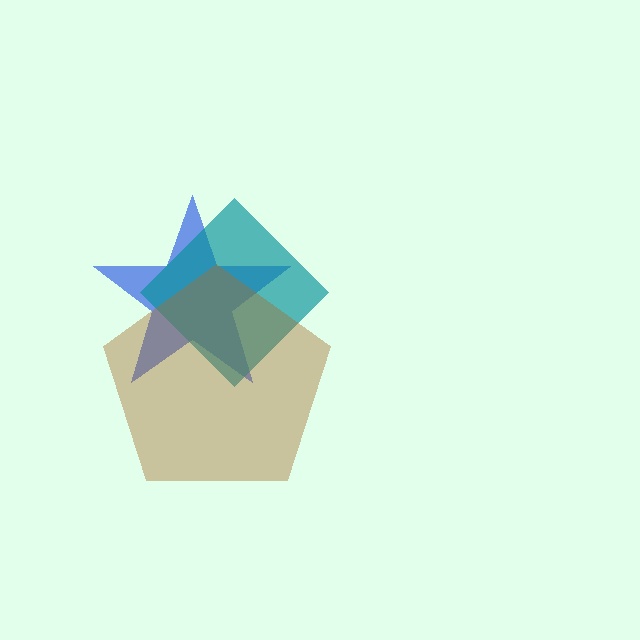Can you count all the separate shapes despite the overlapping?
Yes, there are 3 separate shapes.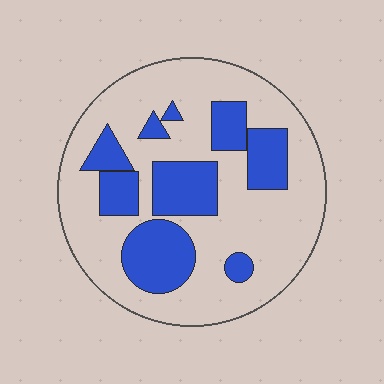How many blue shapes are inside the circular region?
9.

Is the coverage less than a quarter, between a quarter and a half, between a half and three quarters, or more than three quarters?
Between a quarter and a half.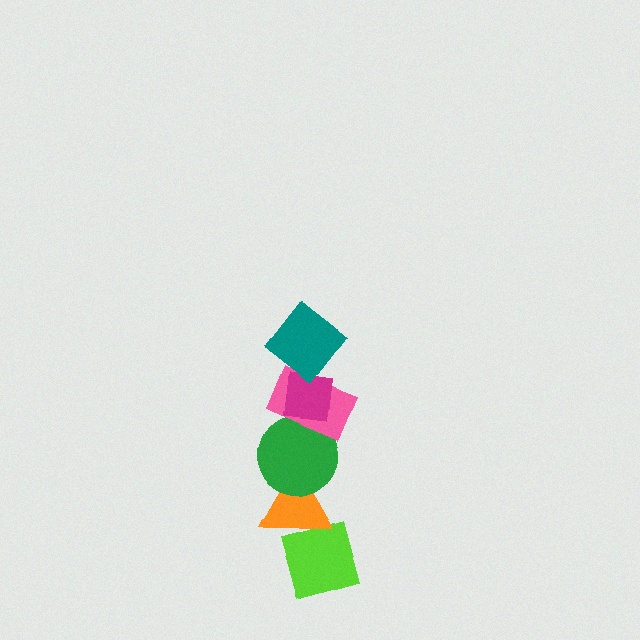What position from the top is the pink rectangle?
The pink rectangle is 3rd from the top.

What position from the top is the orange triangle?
The orange triangle is 5th from the top.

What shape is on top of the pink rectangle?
The magenta square is on top of the pink rectangle.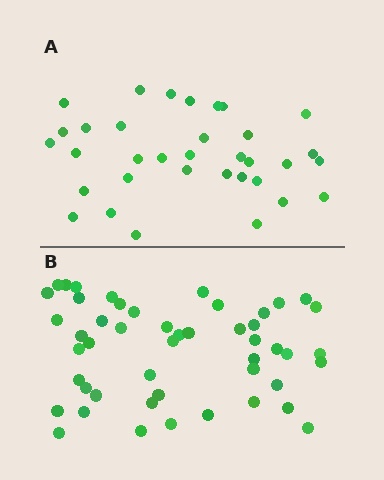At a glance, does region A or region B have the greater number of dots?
Region B (the bottom region) has more dots.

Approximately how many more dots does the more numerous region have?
Region B has approximately 15 more dots than region A.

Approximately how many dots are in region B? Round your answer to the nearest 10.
About 50 dots. (The exact count is 49, which rounds to 50.)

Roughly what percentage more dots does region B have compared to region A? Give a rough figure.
About 45% more.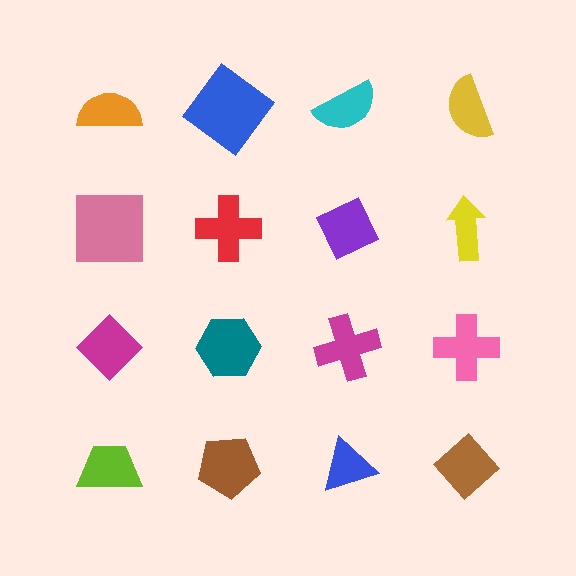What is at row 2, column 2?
A red cross.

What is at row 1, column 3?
A cyan semicircle.